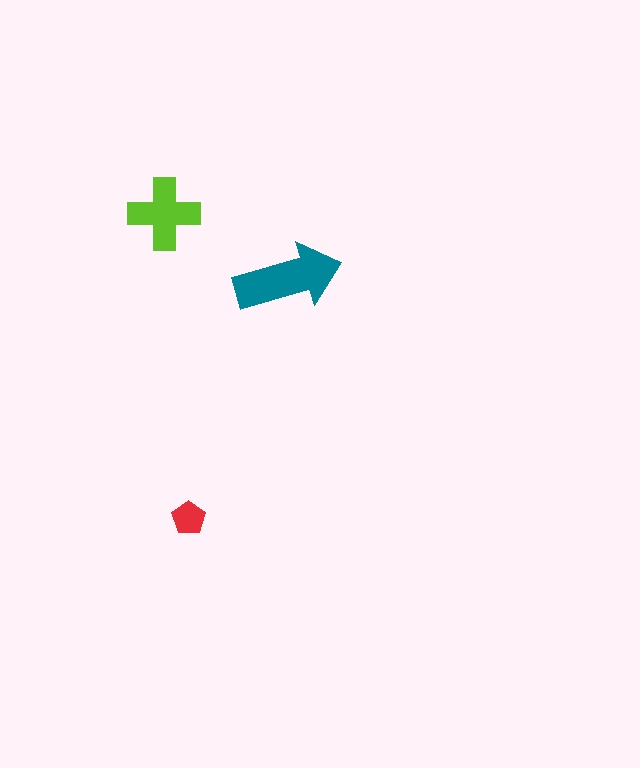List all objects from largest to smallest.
The teal arrow, the lime cross, the red pentagon.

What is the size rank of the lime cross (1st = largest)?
2nd.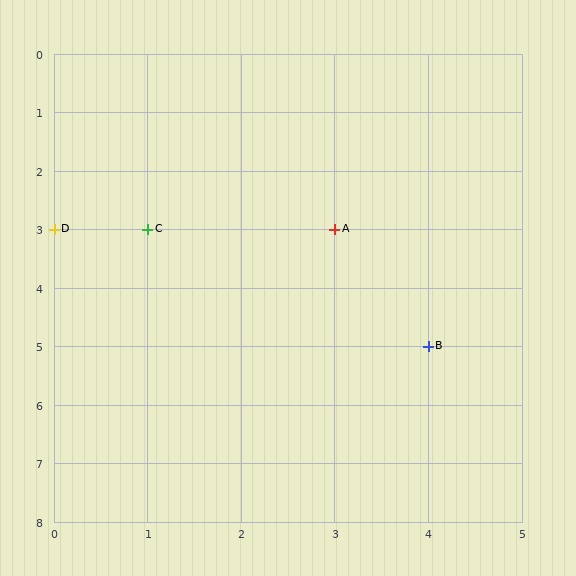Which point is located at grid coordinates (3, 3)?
Point A is at (3, 3).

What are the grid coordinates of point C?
Point C is at grid coordinates (1, 3).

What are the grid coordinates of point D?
Point D is at grid coordinates (0, 3).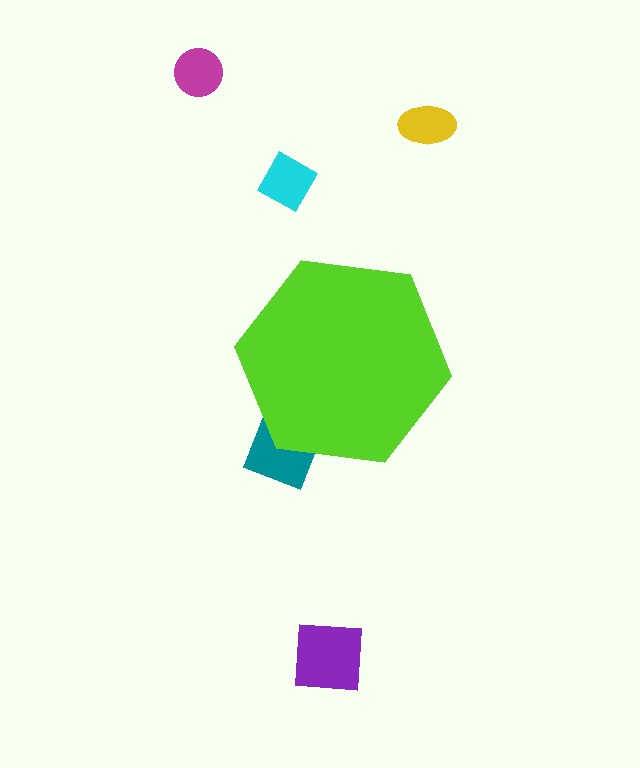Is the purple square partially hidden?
No, the purple square is fully visible.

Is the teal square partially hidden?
Yes, the teal square is partially hidden behind the lime hexagon.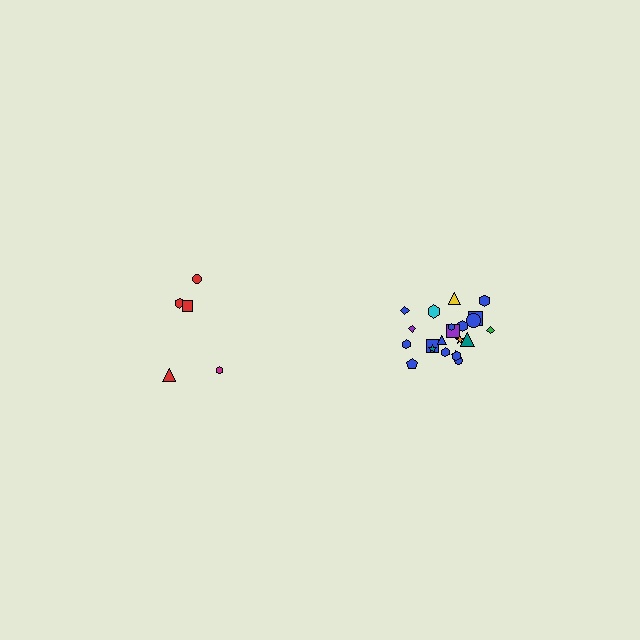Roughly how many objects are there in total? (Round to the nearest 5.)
Roughly 25 objects in total.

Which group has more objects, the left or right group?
The right group.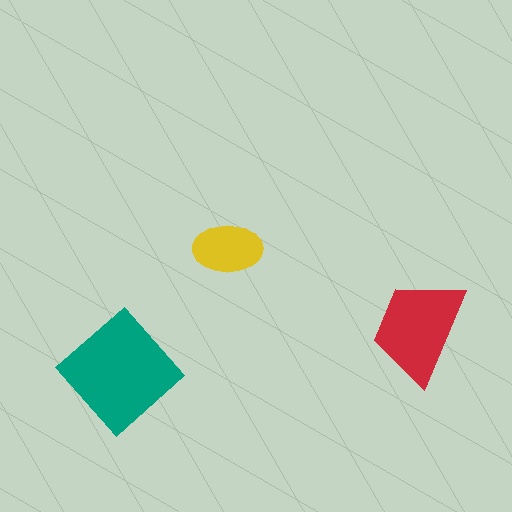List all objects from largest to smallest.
The teal diamond, the red trapezoid, the yellow ellipse.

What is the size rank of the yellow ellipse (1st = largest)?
3rd.